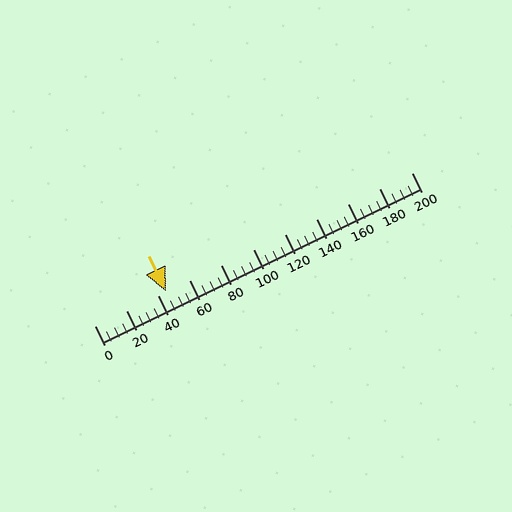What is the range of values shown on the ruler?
The ruler shows values from 0 to 200.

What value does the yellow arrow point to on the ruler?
The yellow arrow points to approximately 45.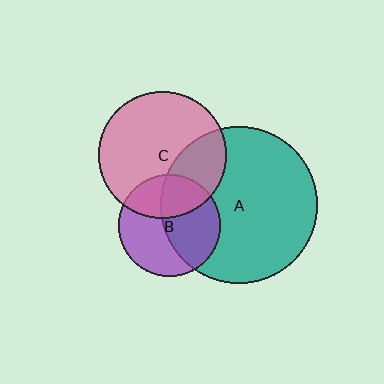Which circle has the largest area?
Circle A (teal).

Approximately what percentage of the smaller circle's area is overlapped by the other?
Approximately 50%.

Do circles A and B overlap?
Yes.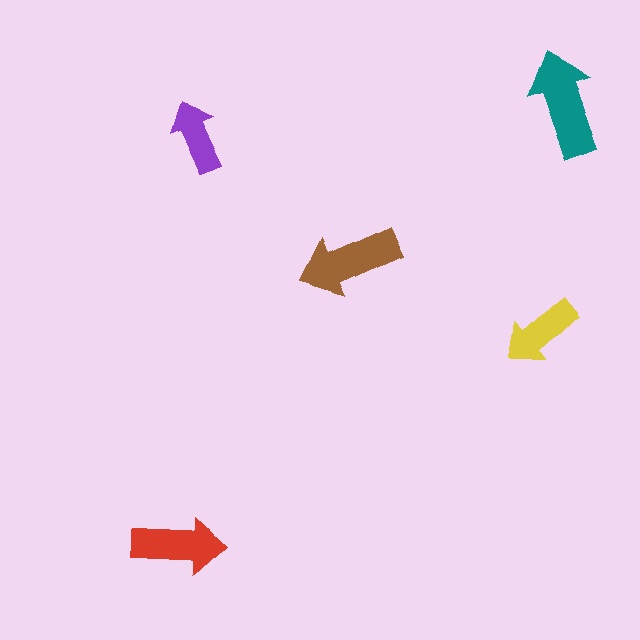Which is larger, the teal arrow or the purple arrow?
The teal one.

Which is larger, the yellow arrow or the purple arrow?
The yellow one.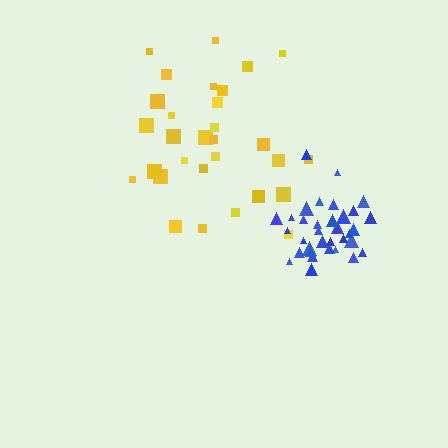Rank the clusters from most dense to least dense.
blue, yellow.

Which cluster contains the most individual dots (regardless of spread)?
Blue (34).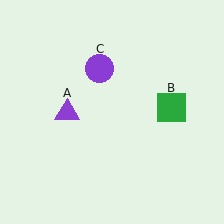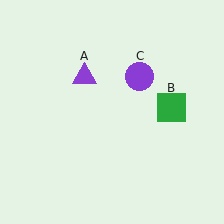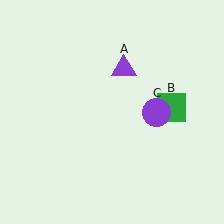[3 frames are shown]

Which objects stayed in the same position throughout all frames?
Green square (object B) remained stationary.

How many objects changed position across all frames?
2 objects changed position: purple triangle (object A), purple circle (object C).